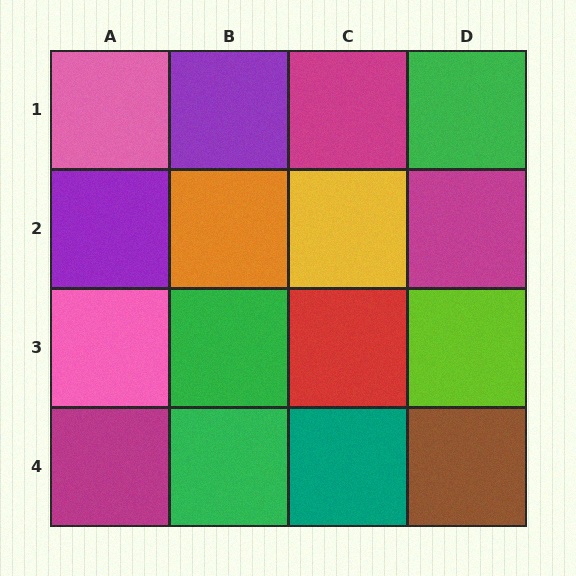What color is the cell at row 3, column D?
Lime.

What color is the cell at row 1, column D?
Green.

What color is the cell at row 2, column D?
Magenta.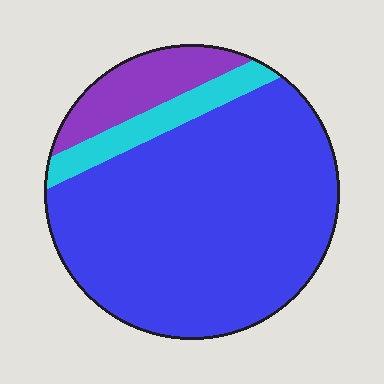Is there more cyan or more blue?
Blue.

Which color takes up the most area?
Blue, at roughly 75%.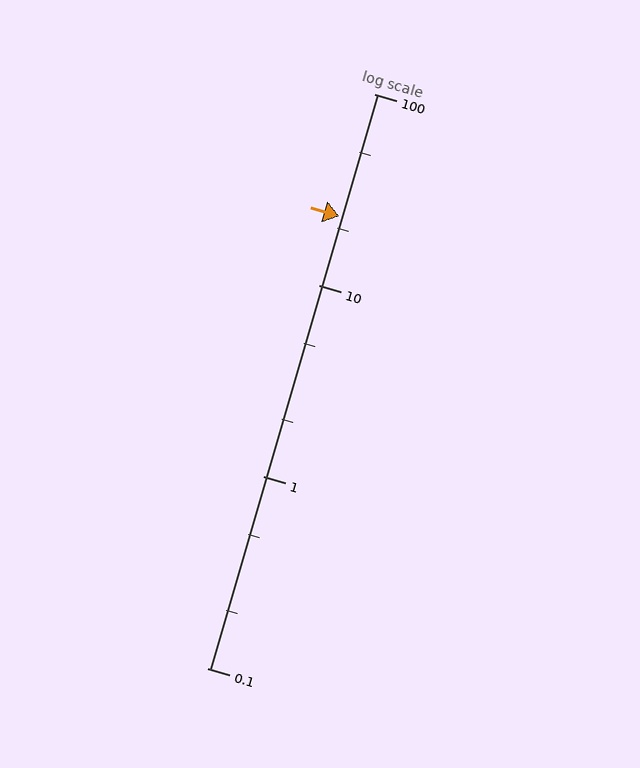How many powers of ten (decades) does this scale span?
The scale spans 3 decades, from 0.1 to 100.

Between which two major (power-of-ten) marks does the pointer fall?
The pointer is between 10 and 100.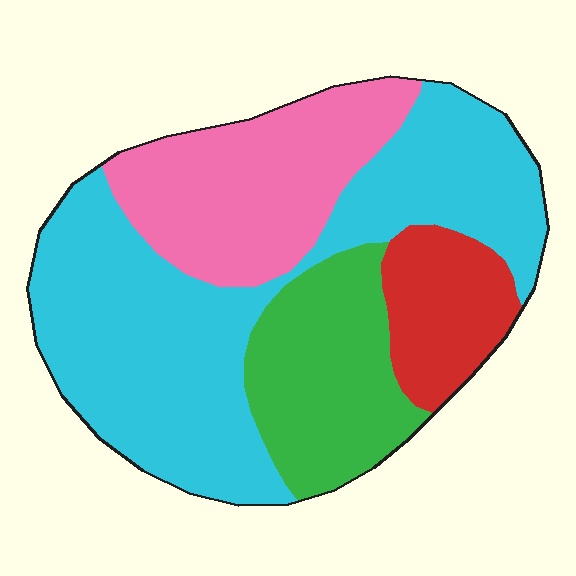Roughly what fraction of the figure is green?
Green covers 19% of the figure.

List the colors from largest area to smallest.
From largest to smallest: cyan, pink, green, red.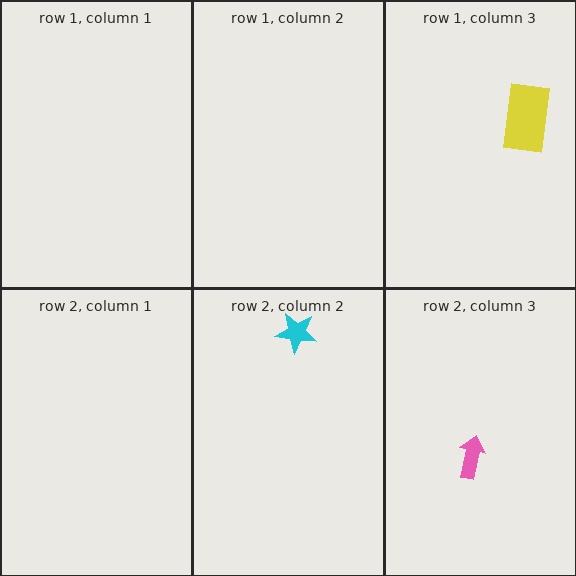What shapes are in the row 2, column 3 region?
The pink arrow.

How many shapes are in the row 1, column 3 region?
1.